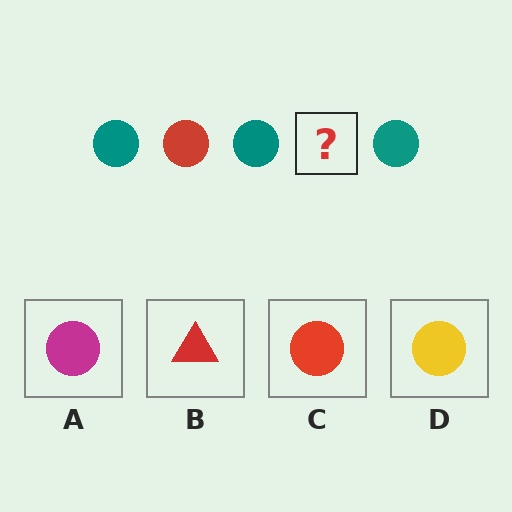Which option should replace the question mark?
Option C.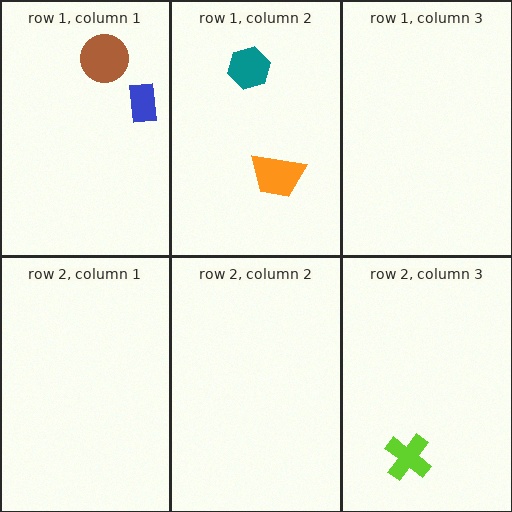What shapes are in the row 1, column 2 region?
The teal hexagon, the orange trapezoid.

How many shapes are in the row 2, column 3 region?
1.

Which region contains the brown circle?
The row 1, column 1 region.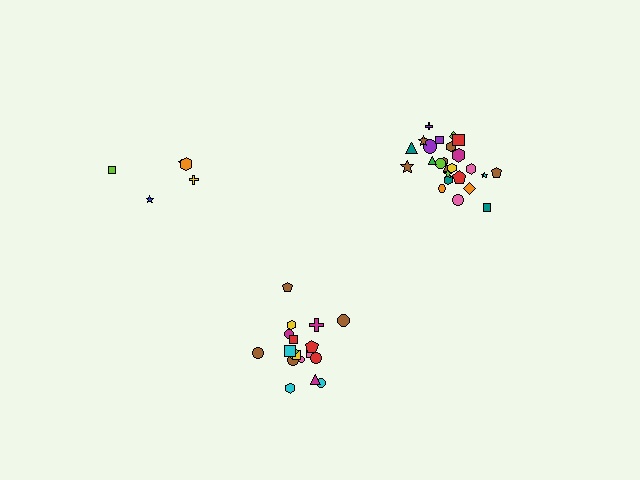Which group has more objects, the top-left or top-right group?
The top-right group.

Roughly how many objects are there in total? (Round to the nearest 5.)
Roughly 50 objects in total.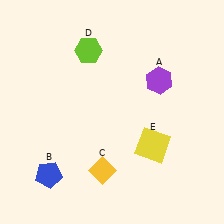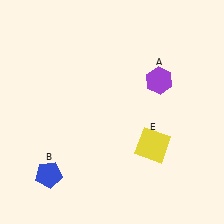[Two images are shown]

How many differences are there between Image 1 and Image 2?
There are 2 differences between the two images.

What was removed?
The yellow diamond (C), the lime hexagon (D) were removed in Image 2.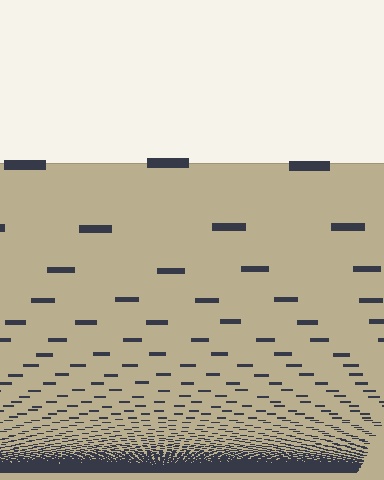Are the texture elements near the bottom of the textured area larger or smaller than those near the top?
Smaller. The gradient is inverted — elements near the bottom are smaller and denser.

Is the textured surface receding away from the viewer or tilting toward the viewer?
The surface appears to tilt toward the viewer. Texture elements get larger and sparser toward the top.